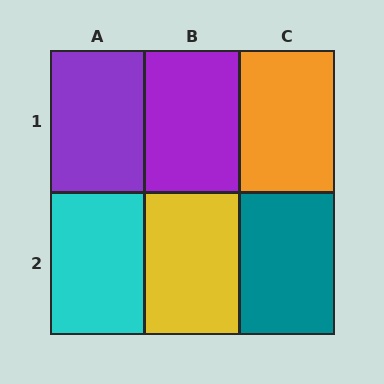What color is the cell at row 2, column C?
Teal.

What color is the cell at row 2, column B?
Yellow.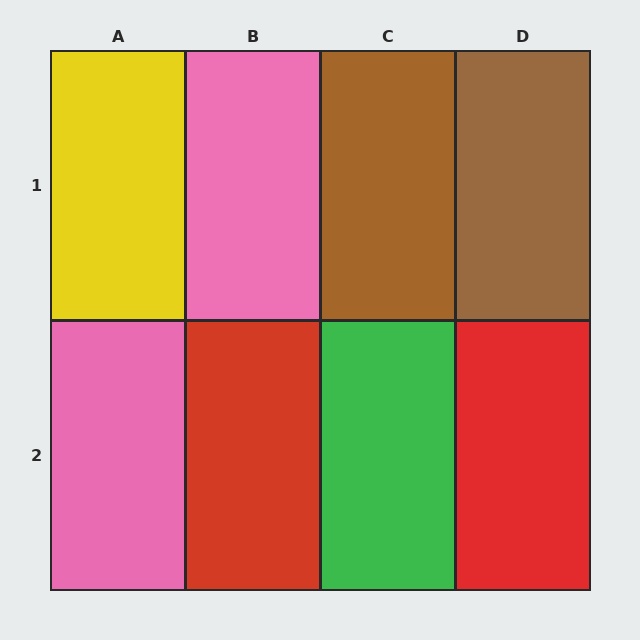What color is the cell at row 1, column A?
Yellow.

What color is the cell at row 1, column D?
Brown.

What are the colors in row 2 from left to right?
Pink, red, green, red.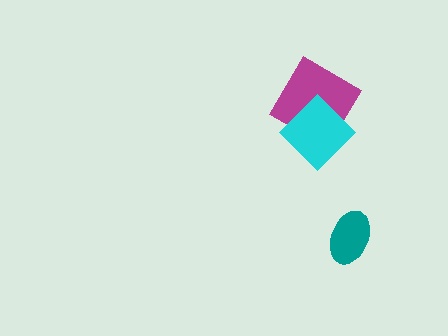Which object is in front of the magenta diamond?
The cyan diamond is in front of the magenta diamond.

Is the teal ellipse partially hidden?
No, no other shape covers it.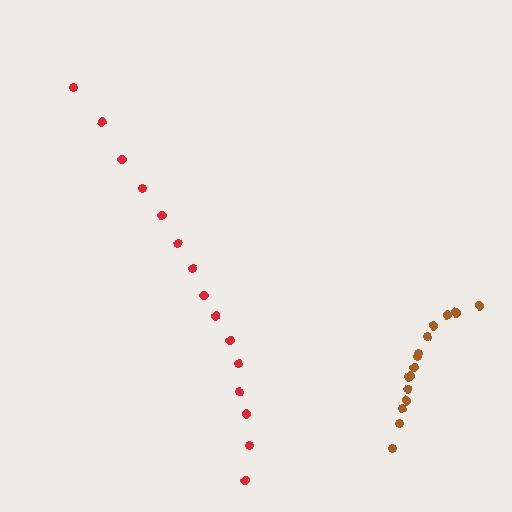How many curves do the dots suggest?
There are 2 distinct paths.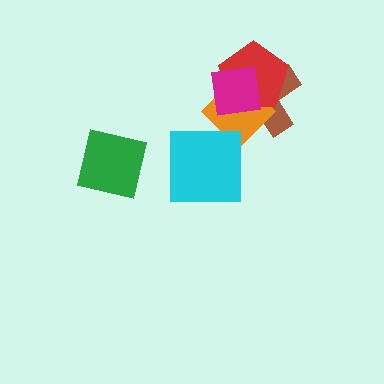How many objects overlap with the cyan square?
1 object overlaps with the cyan square.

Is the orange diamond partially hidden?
Yes, it is partially covered by another shape.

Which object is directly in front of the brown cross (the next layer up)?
The orange diamond is directly in front of the brown cross.